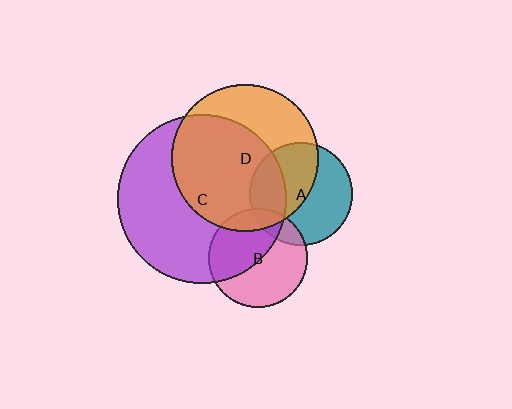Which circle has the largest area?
Circle C (purple).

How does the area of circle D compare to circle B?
Approximately 2.2 times.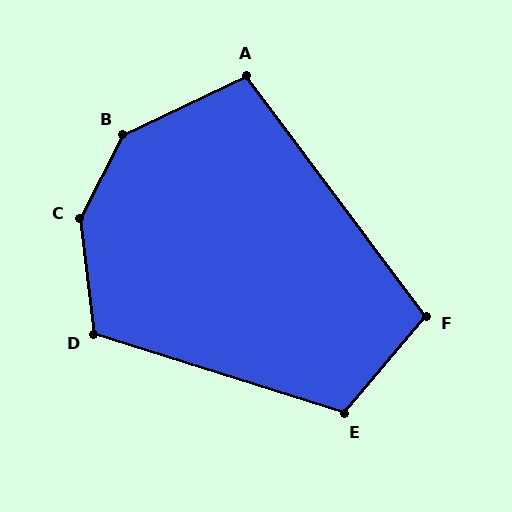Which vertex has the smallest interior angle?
A, at approximately 101 degrees.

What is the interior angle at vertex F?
Approximately 103 degrees (obtuse).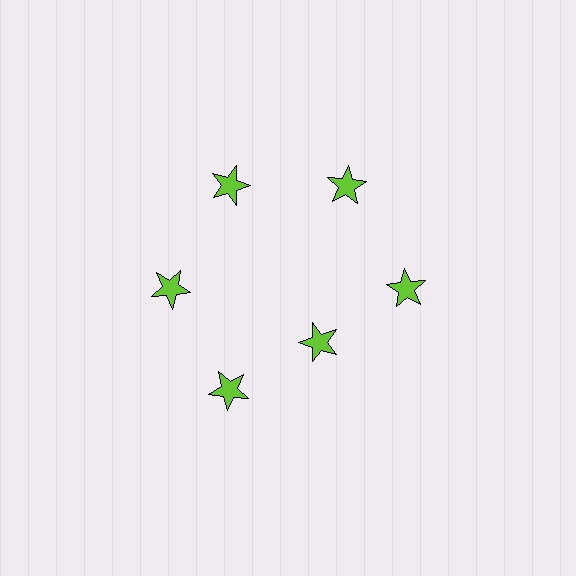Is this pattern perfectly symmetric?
No. The 6 lime stars are arranged in a ring, but one element near the 5 o'clock position is pulled inward toward the center, breaking the 6-fold rotational symmetry.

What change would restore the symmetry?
The symmetry would be restored by moving it outward, back onto the ring so that all 6 stars sit at equal angles and equal distance from the center.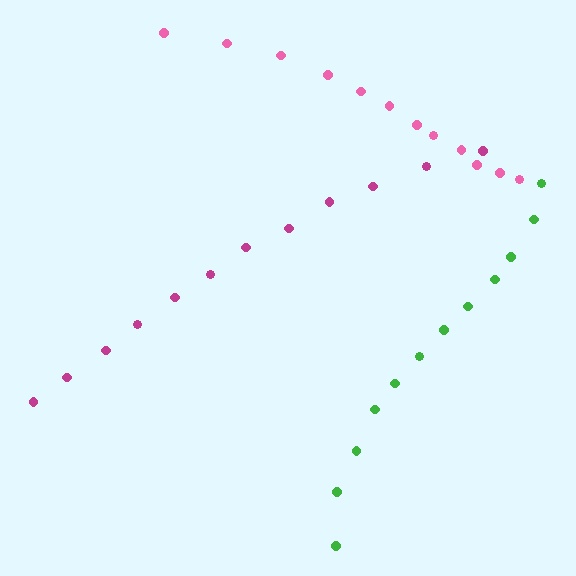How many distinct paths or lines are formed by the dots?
There are 3 distinct paths.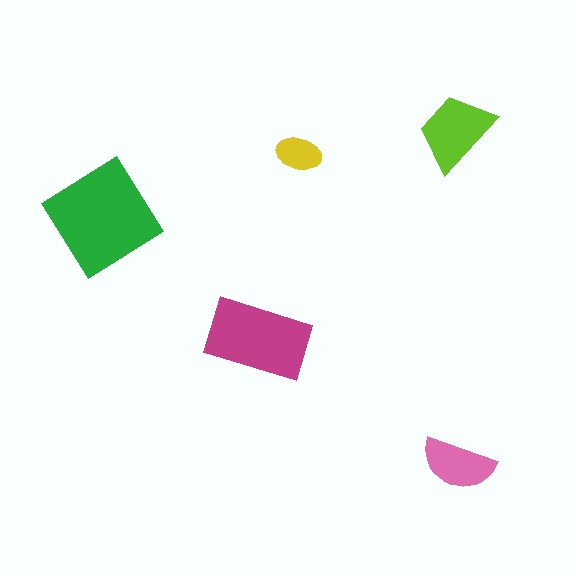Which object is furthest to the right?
The pink semicircle is rightmost.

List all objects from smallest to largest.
The yellow ellipse, the pink semicircle, the lime trapezoid, the magenta rectangle, the green diamond.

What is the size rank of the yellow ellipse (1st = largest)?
5th.